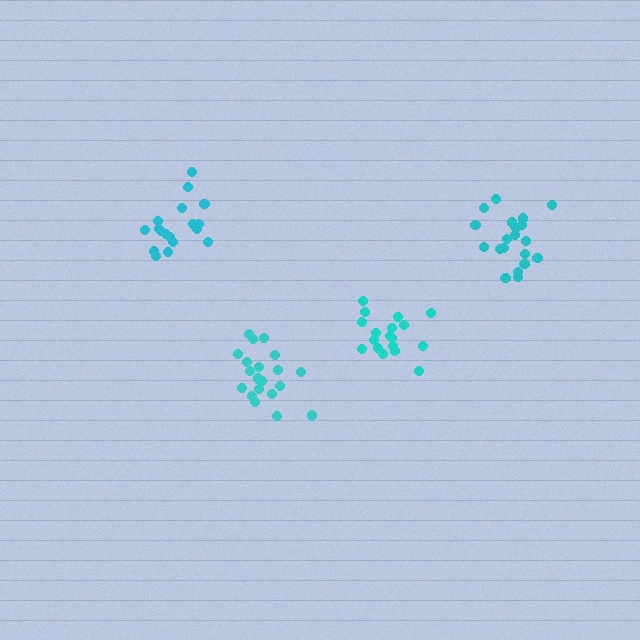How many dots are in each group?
Group 1: 19 dots, Group 2: 21 dots, Group 3: 20 dots, Group 4: 18 dots (78 total).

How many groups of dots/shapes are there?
There are 4 groups.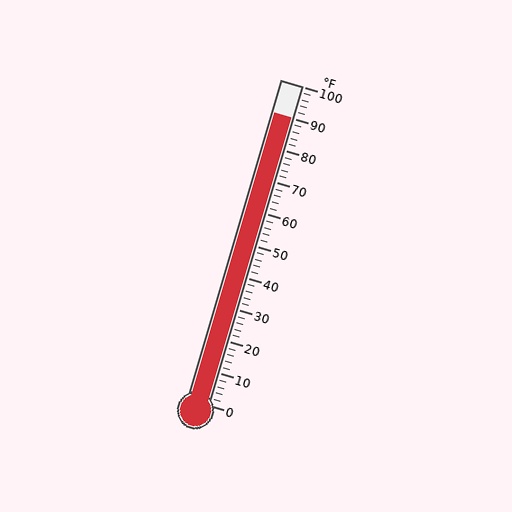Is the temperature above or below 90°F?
The temperature is at 90°F.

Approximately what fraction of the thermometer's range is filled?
The thermometer is filled to approximately 90% of its range.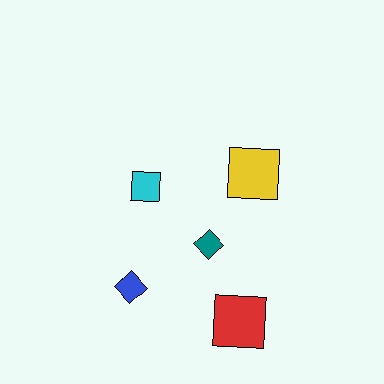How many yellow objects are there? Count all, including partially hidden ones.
There is 1 yellow object.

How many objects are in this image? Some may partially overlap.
There are 5 objects.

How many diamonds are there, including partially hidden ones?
There are 2 diamonds.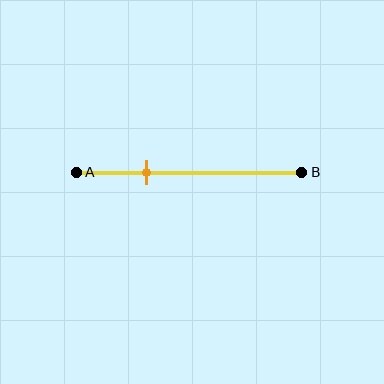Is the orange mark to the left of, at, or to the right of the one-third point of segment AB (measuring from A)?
The orange mark is approximately at the one-third point of segment AB.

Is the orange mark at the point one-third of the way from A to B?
Yes, the mark is approximately at the one-third point.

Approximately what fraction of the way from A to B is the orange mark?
The orange mark is approximately 30% of the way from A to B.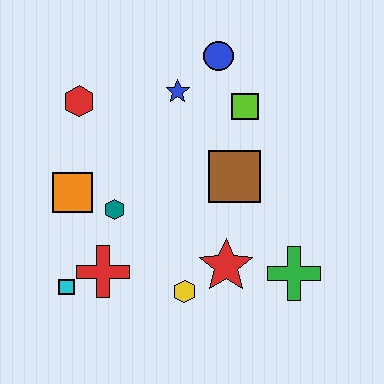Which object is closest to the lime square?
The blue circle is closest to the lime square.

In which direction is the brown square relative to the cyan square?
The brown square is to the right of the cyan square.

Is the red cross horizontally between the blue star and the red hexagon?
Yes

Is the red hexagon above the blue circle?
No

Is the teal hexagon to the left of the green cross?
Yes